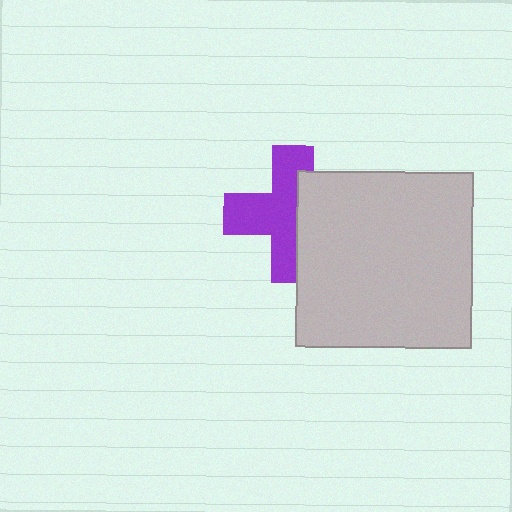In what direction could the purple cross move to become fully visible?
The purple cross could move left. That would shift it out from behind the light gray square entirely.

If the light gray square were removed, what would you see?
You would see the complete purple cross.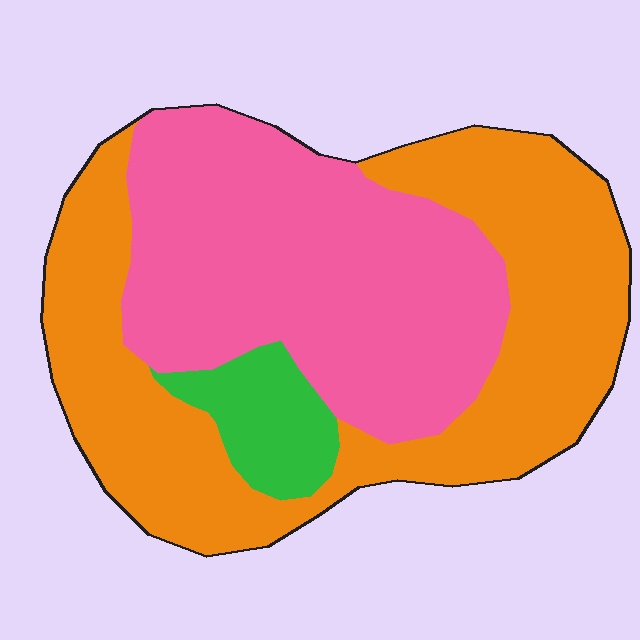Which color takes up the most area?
Orange, at roughly 50%.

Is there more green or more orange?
Orange.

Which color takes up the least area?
Green, at roughly 10%.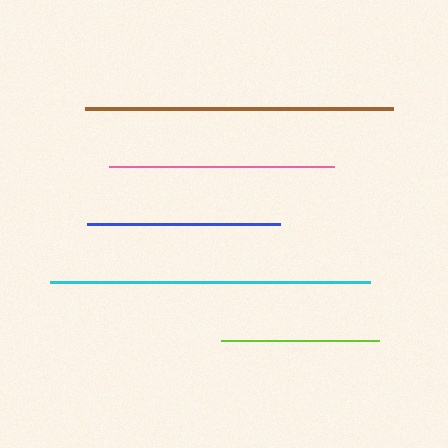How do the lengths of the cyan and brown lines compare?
The cyan and brown lines are approximately the same length.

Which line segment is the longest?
The cyan line is the longest at approximately 320 pixels.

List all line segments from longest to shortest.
From longest to shortest: cyan, brown, pink, blue, lime.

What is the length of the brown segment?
The brown segment is approximately 308 pixels long.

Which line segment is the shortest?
The lime line is the shortest at approximately 158 pixels.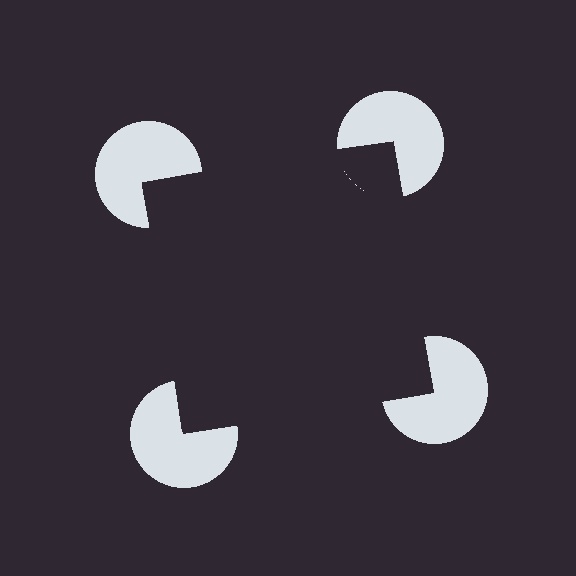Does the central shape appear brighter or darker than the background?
It typically appears slightly darker than the background, even though no actual brightness change is drawn.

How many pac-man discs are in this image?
There are 4 — one at each vertex of the illusory square.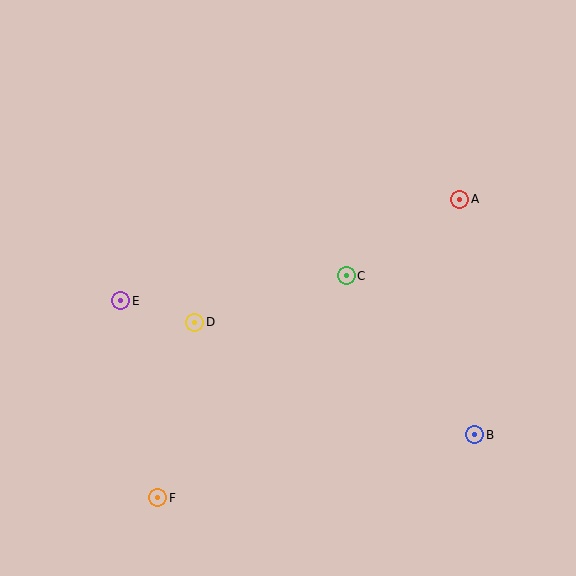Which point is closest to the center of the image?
Point C at (346, 276) is closest to the center.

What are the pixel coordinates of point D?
Point D is at (195, 322).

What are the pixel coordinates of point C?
Point C is at (346, 276).